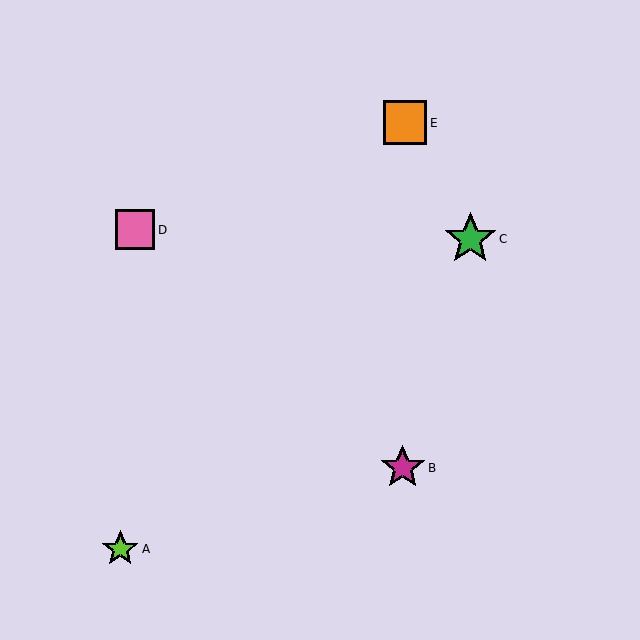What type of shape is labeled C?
Shape C is a green star.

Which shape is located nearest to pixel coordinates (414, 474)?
The magenta star (labeled B) at (403, 468) is nearest to that location.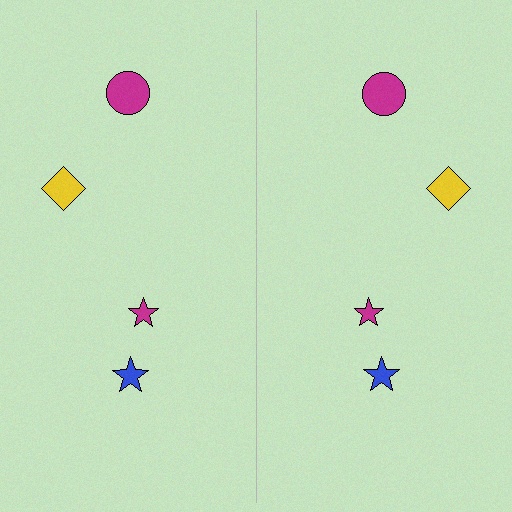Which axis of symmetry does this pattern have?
The pattern has a vertical axis of symmetry running through the center of the image.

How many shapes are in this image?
There are 8 shapes in this image.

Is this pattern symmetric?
Yes, this pattern has bilateral (reflection) symmetry.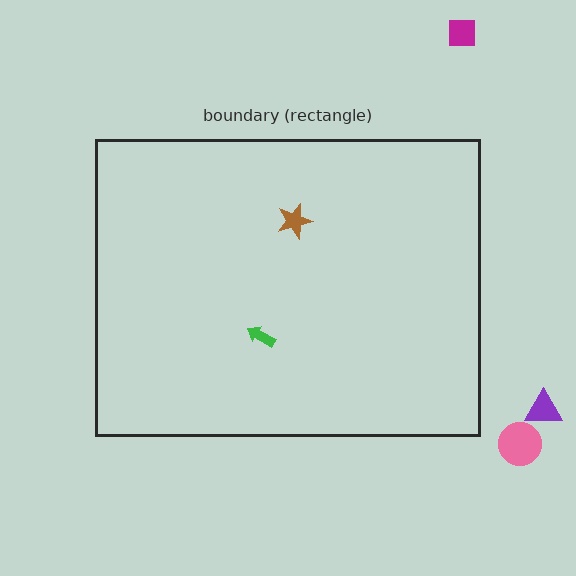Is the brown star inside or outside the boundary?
Inside.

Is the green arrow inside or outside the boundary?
Inside.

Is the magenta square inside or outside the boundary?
Outside.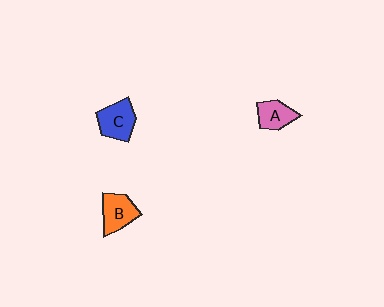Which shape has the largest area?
Shape C (blue).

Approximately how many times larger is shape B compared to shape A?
Approximately 1.2 times.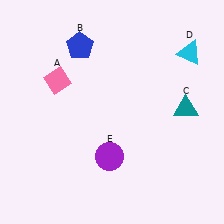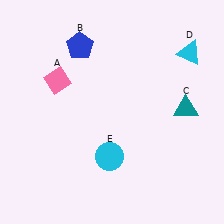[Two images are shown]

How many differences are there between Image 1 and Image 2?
There is 1 difference between the two images.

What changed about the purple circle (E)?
In Image 1, E is purple. In Image 2, it changed to cyan.